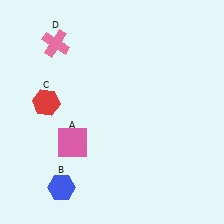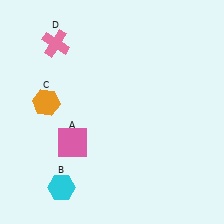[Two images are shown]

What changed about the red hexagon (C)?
In Image 1, C is red. In Image 2, it changed to orange.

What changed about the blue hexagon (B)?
In Image 1, B is blue. In Image 2, it changed to cyan.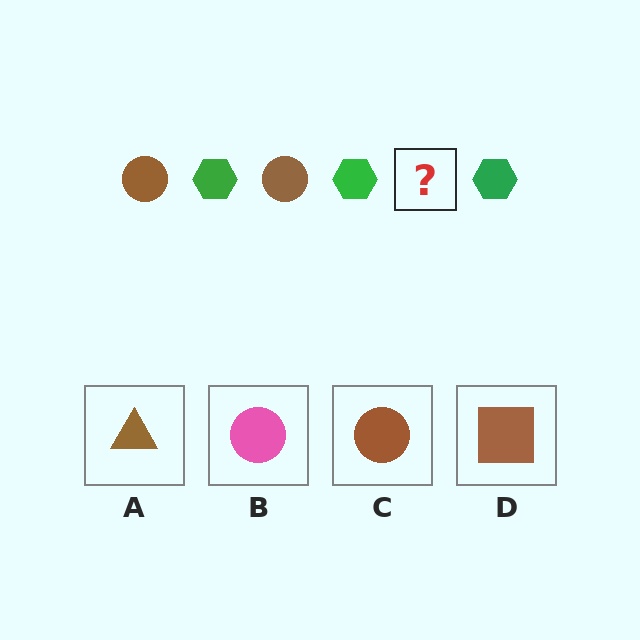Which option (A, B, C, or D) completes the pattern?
C.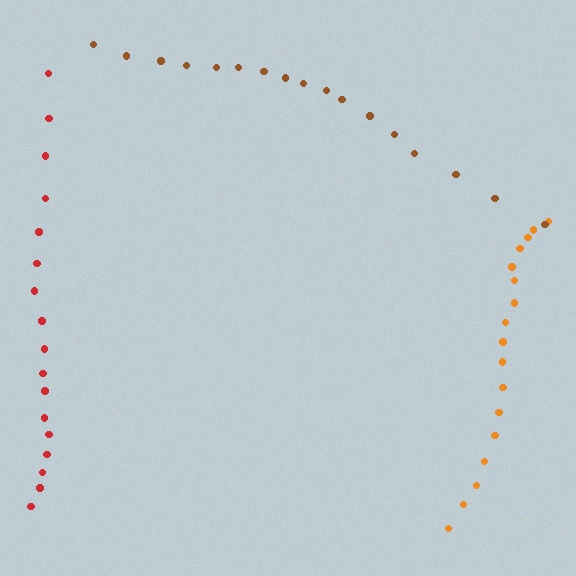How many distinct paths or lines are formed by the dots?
There are 3 distinct paths.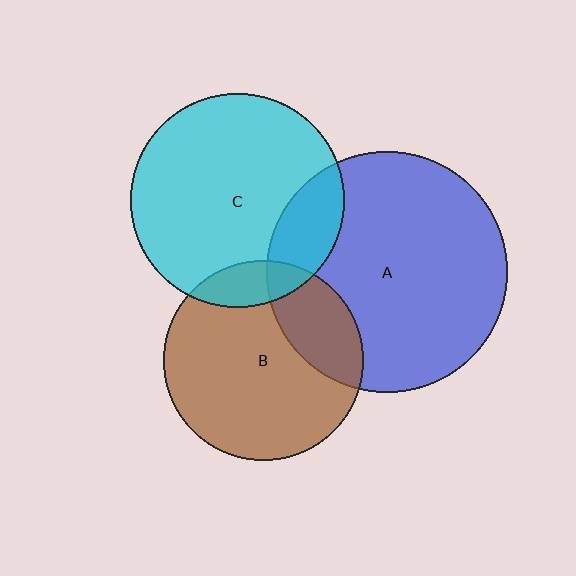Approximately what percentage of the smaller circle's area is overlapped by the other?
Approximately 25%.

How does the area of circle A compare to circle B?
Approximately 1.4 times.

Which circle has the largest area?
Circle A (blue).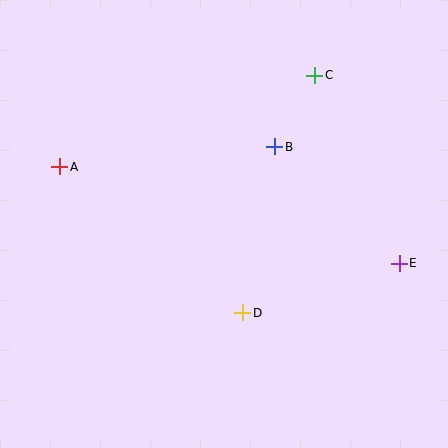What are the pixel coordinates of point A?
Point A is at (60, 167).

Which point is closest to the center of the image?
Point D at (243, 313) is closest to the center.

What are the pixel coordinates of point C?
Point C is at (315, 75).